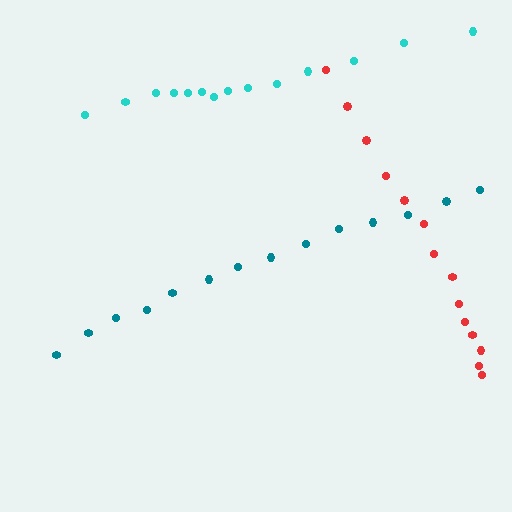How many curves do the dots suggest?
There are 3 distinct paths.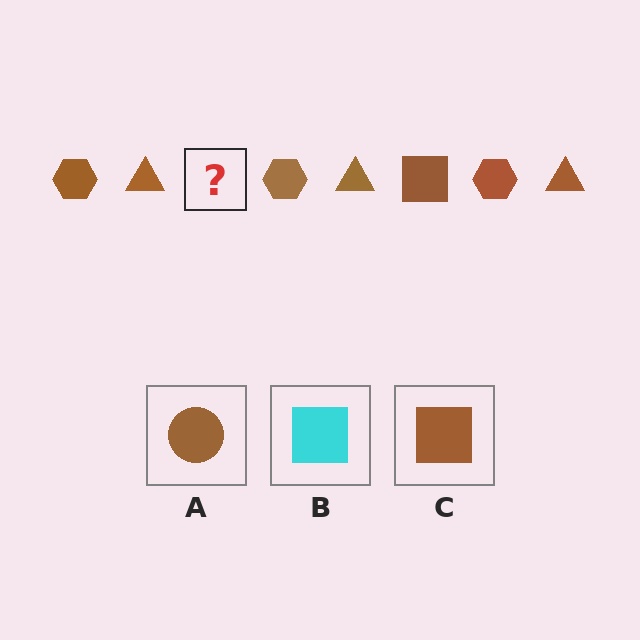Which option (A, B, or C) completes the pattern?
C.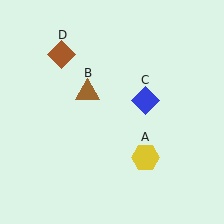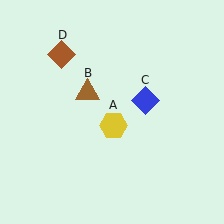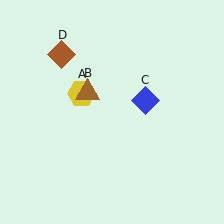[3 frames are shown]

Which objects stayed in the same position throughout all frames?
Brown triangle (object B) and blue diamond (object C) and brown diamond (object D) remained stationary.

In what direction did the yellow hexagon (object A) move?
The yellow hexagon (object A) moved up and to the left.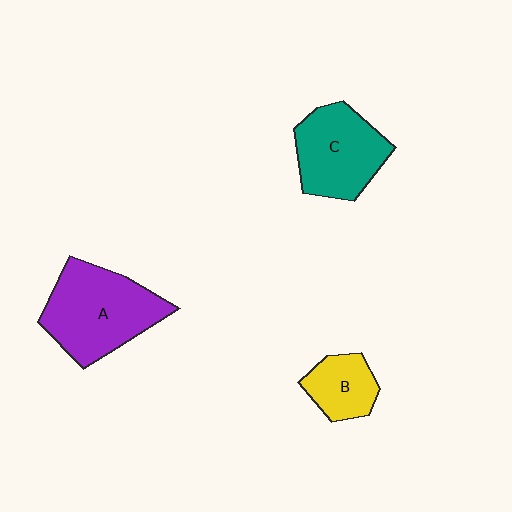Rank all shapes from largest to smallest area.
From largest to smallest: A (purple), C (teal), B (yellow).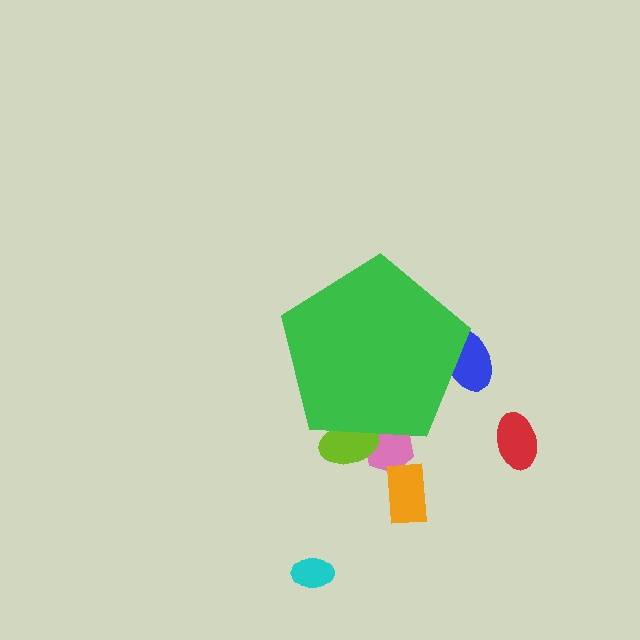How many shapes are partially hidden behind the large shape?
3 shapes are partially hidden.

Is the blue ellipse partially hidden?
Yes, the blue ellipse is partially hidden behind the green pentagon.